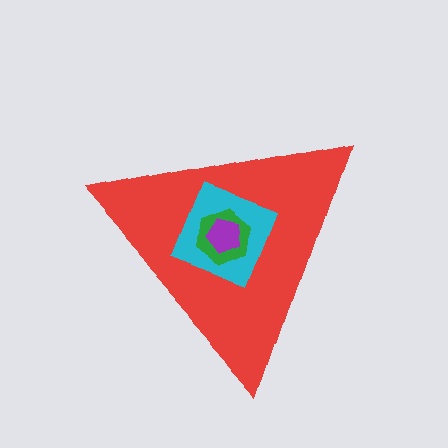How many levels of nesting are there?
4.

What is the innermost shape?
The purple pentagon.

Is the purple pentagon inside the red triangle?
Yes.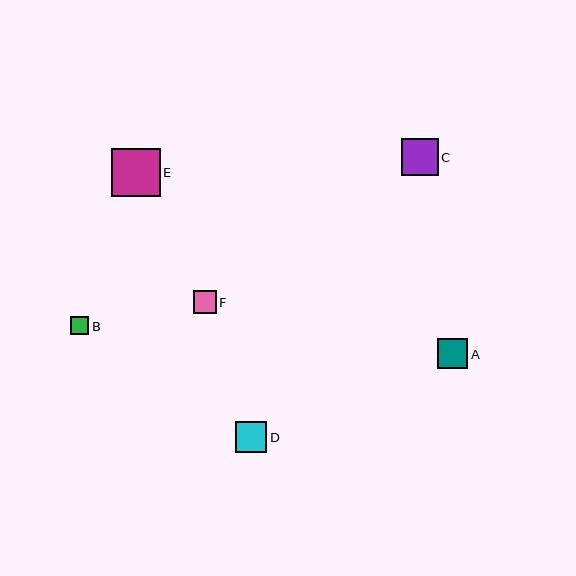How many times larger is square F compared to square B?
Square F is approximately 1.3 times the size of square B.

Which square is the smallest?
Square B is the smallest with a size of approximately 18 pixels.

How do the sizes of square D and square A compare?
Square D and square A are approximately the same size.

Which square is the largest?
Square E is the largest with a size of approximately 49 pixels.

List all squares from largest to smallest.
From largest to smallest: E, C, D, A, F, B.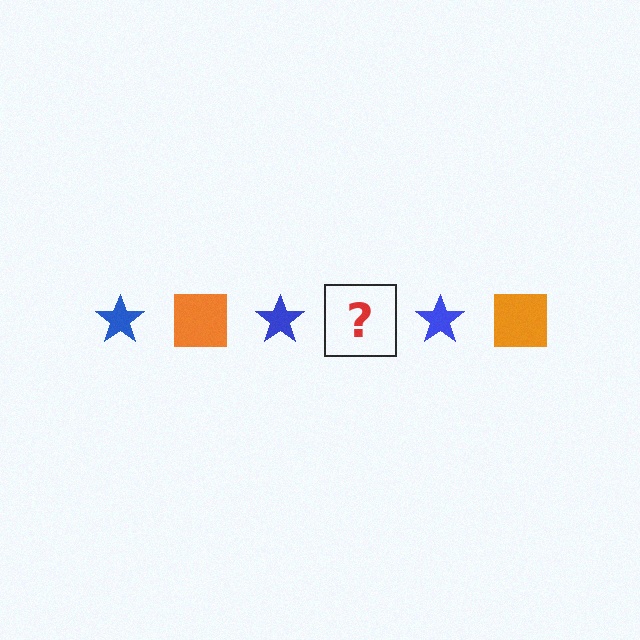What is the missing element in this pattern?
The missing element is an orange square.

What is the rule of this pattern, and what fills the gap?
The rule is that the pattern alternates between blue star and orange square. The gap should be filled with an orange square.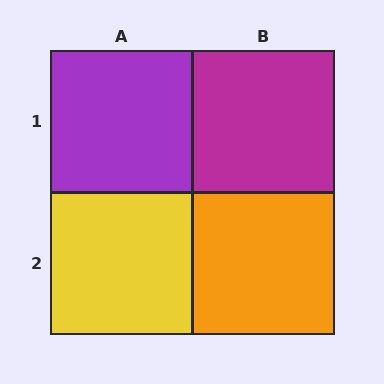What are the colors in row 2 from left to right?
Yellow, orange.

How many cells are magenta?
1 cell is magenta.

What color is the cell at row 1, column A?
Purple.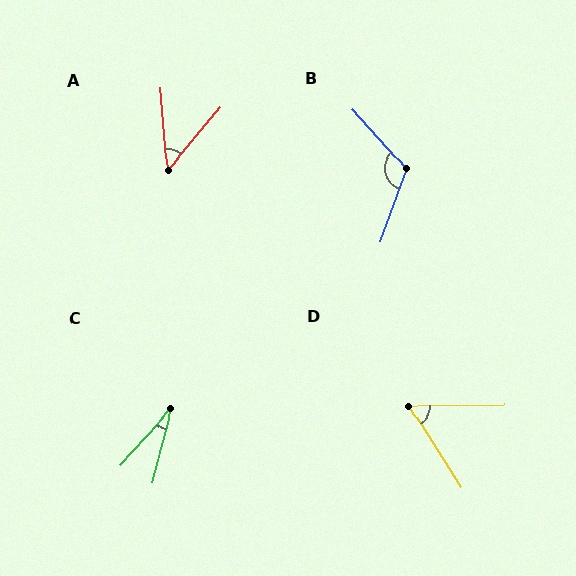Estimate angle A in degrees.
Approximately 45 degrees.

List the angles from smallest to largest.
C (28°), A (45°), D (58°), B (119°).